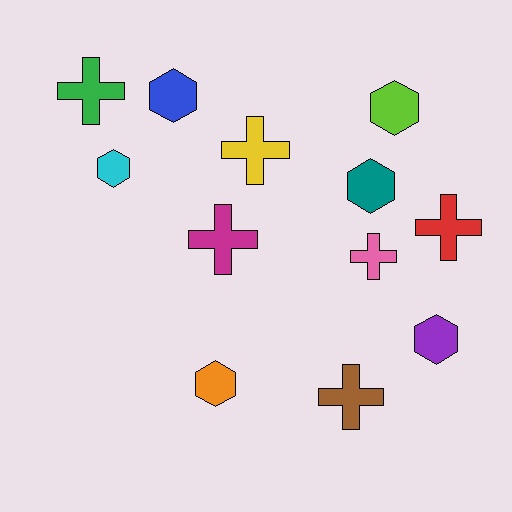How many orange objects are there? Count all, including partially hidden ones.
There is 1 orange object.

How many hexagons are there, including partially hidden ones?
There are 6 hexagons.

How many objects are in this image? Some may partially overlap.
There are 12 objects.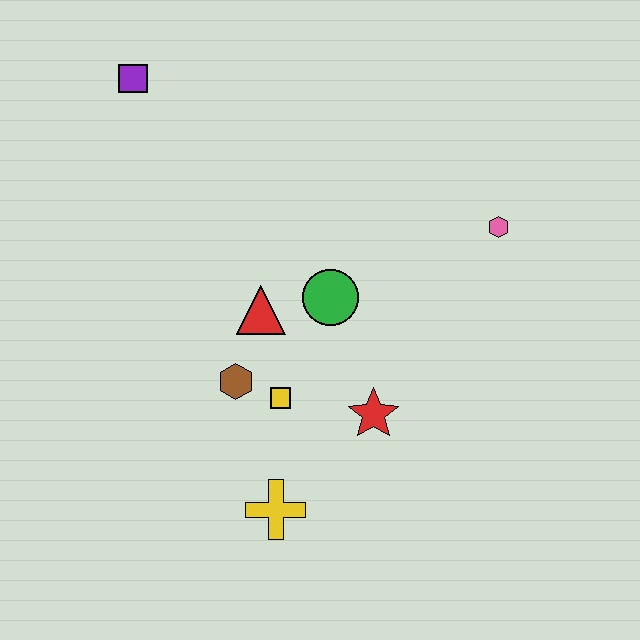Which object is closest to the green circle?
The red triangle is closest to the green circle.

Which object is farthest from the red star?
The purple square is farthest from the red star.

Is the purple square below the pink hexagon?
No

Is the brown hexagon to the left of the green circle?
Yes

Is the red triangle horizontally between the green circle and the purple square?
Yes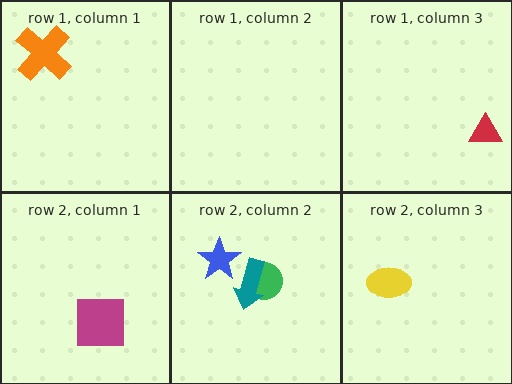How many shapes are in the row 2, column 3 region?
1.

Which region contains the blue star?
The row 2, column 2 region.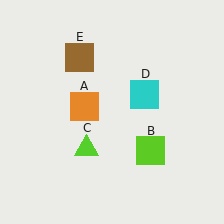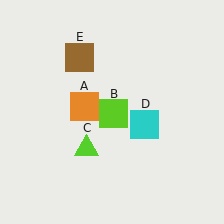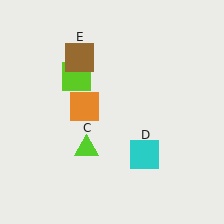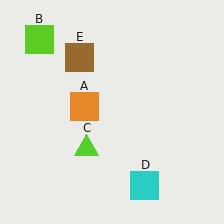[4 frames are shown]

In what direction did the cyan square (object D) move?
The cyan square (object D) moved down.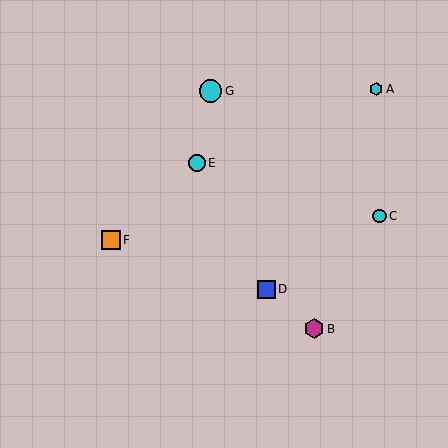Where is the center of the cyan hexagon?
The center of the cyan hexagon is at (376, 89).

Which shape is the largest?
The cyan circle (labeled G) is the largest.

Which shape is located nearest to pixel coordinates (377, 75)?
The cyan hexagon (labeled A) at (376, 89) is nearest to that location.